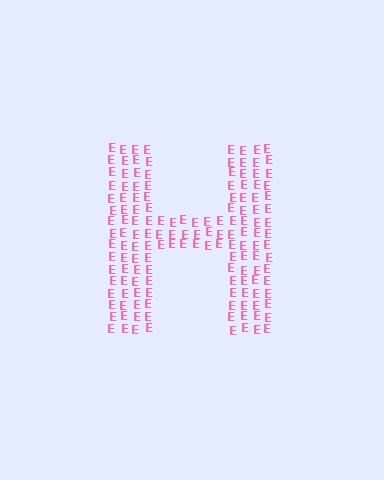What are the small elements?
The small elements are letter E's.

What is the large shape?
The large shape is the letter H.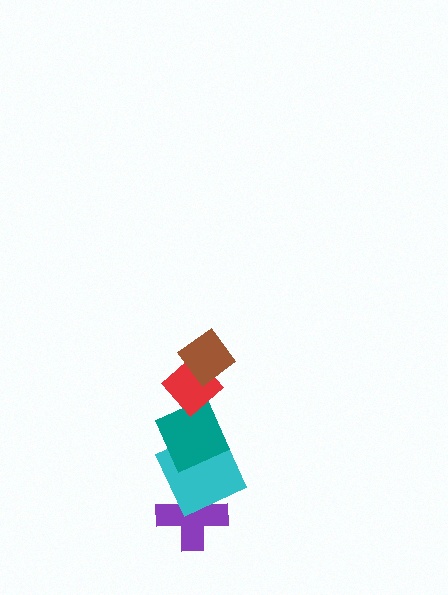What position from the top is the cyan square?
The cyan square is 4th from the top.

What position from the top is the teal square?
The teal square is 3rd from the top.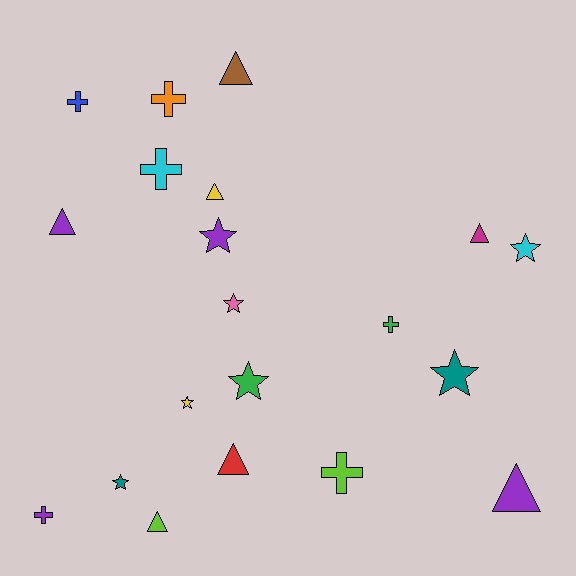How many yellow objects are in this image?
There are 2 yellow objects.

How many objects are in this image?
There are 20 objects.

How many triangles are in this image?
There are 7 triangles.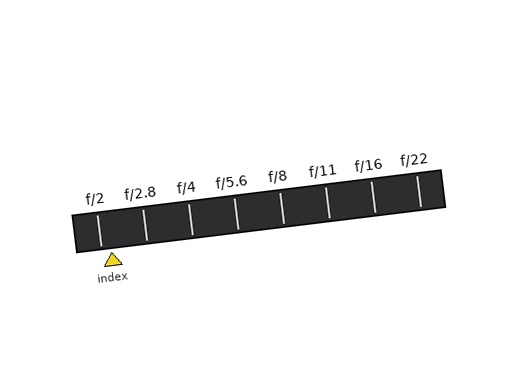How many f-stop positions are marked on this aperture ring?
There are 8 f-stop positions marked.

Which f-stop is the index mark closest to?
The index mark is closest to f/2.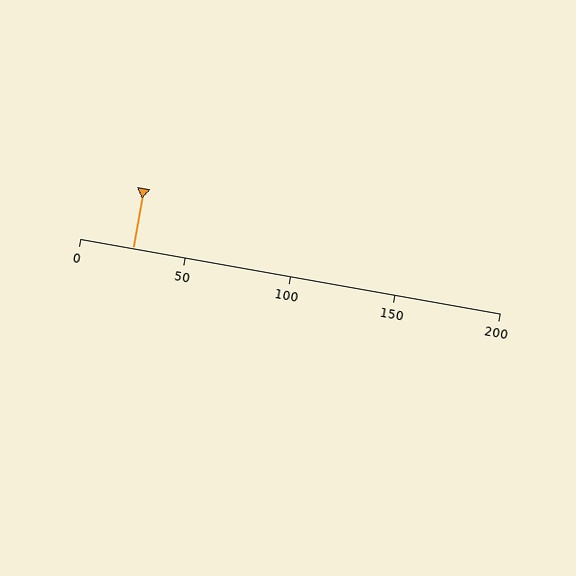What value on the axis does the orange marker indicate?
The marker indicates approximately 25.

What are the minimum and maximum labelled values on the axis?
The axis runs from 0 to 200.